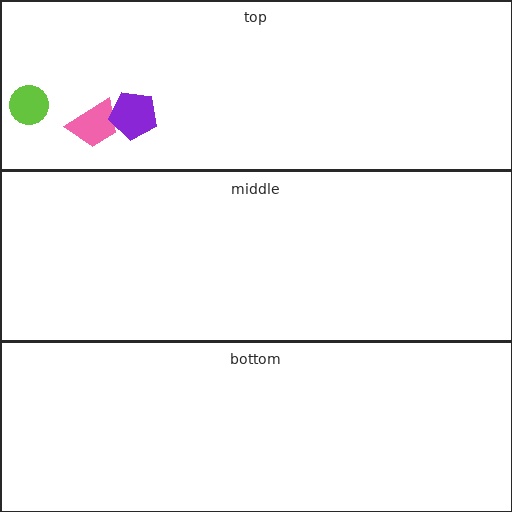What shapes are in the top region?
The pink trapezoid, the lime circle, the purple pentagon.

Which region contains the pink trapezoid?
The top region.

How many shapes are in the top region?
3.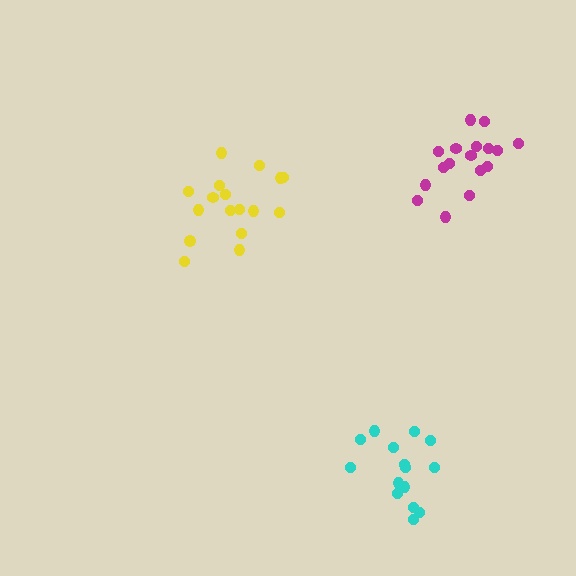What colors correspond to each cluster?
The clusters are colored: cyan, yellow, magenta.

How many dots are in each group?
Group 1: 15 dots, Group 2: 17 dots, Group 3: 17 dots (49 total).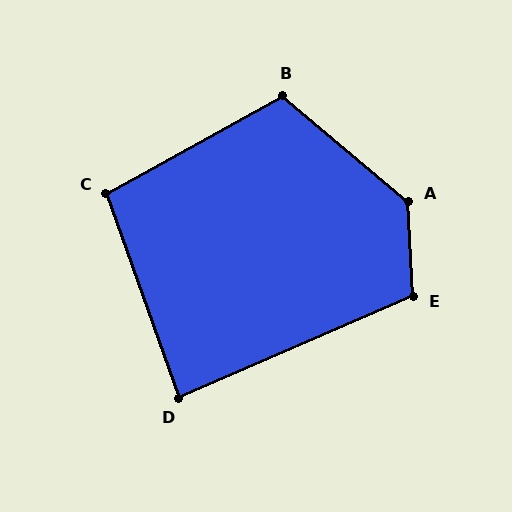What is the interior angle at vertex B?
Approximately 111 degrees (obtuse).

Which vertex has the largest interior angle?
A, at approximately 132 degrees.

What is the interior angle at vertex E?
Approximately 111 degrees (obtuse).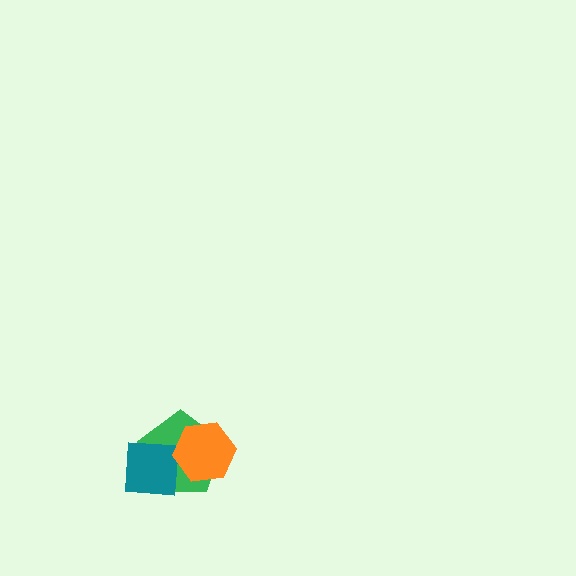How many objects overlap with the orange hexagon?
2 objects overlap with the orange hexagon.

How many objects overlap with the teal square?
2 objects overlap with the teal square.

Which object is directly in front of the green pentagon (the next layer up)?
The teal square is directly in front of the green pentagon.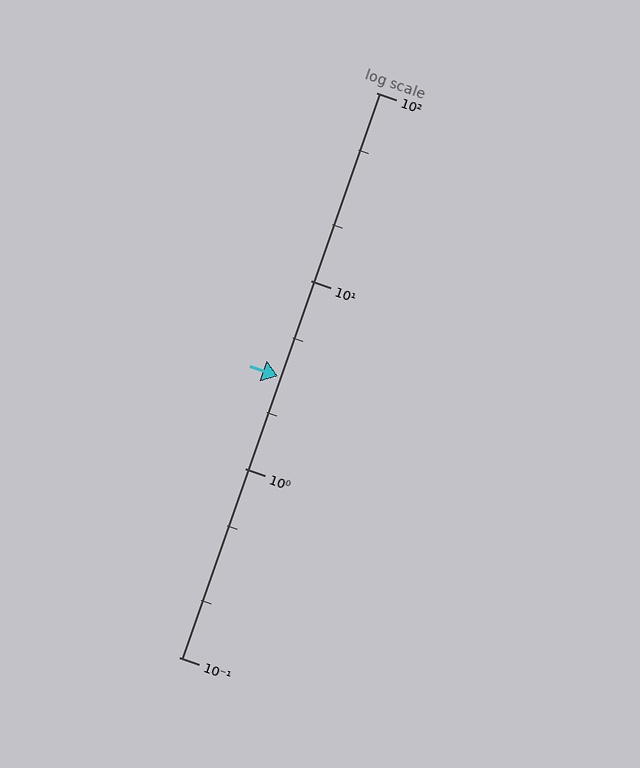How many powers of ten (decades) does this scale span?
The scale spans 3 decades, from 0.1 to 100.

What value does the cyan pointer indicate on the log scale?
The pointer indicates approximately 3.1.